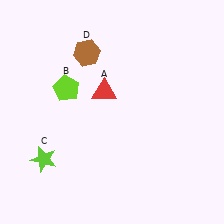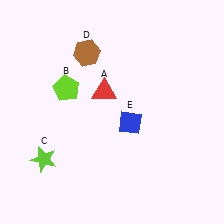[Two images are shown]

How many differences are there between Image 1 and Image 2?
There is 1 difference between the two images.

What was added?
A blue diamond (E) was added in Image 2.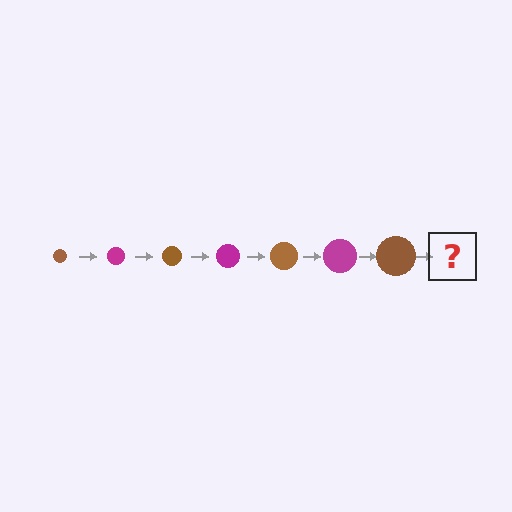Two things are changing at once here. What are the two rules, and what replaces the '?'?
The two rules are that the circle grows larger each step and the color cycles through brown and magenta. The '?' should be a magenta circle, larger than the previous one.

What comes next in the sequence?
The next element should be a magenta circle, larger than the previous one.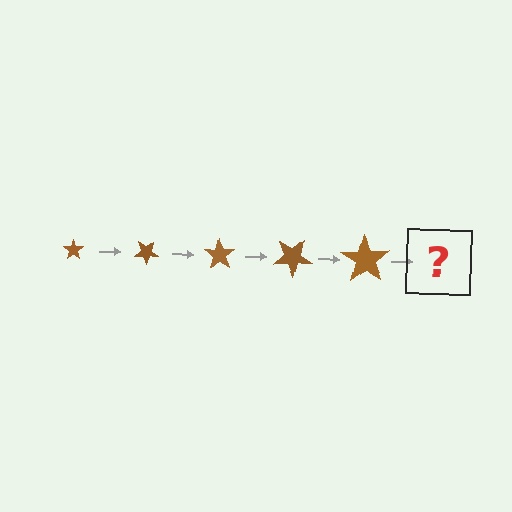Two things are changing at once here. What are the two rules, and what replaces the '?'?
The two rules are that the star grows larger each step and it rotates 35 degrees each step. The '?' should be a star, larger than the previous one and rotated 175 degrees from the start.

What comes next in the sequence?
The next element should be a star, larger than the previous one and rotated 175 degrees from the start.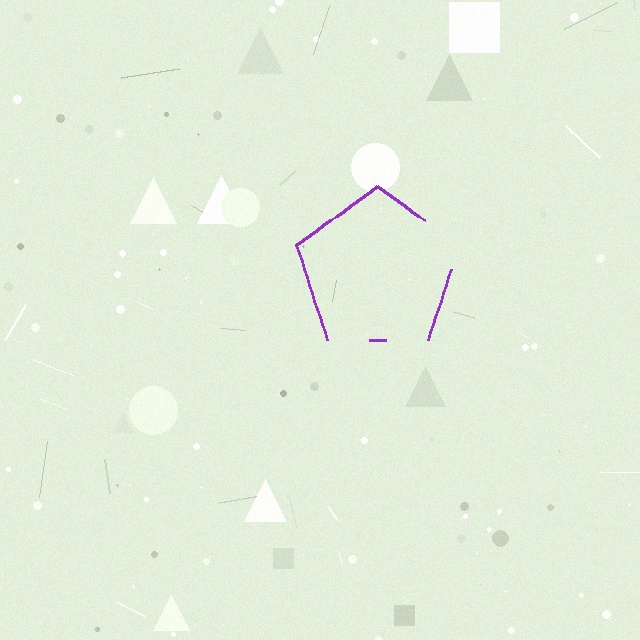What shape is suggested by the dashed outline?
The dashed outline suggests a pentagon.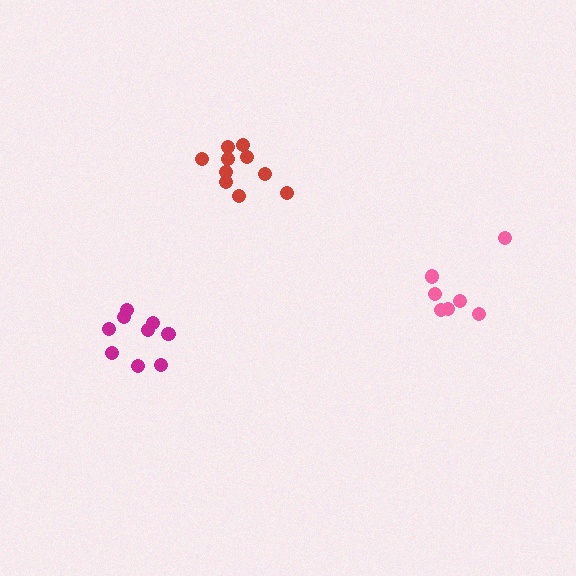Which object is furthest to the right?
The pink cluster is rightmost.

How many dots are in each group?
Group 1: 10 dots, Group 2: 7 dots, Group 3: 10 dots (27 total).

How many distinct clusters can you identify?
There are 3 distinct clusters.